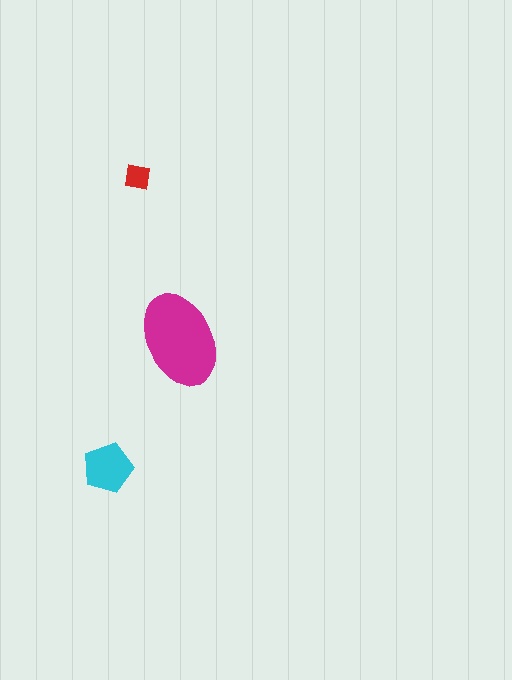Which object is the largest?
The magenta ellipse.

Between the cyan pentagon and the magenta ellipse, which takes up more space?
The magenta ellipse.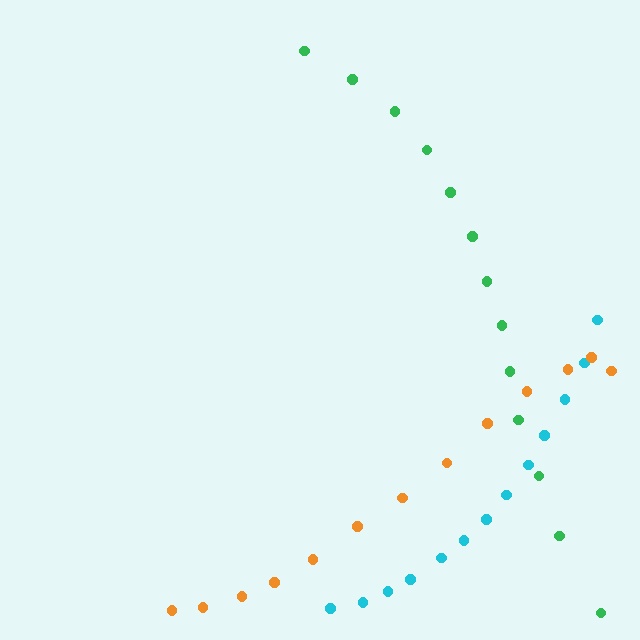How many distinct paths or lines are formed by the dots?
There are 3 distinct paths.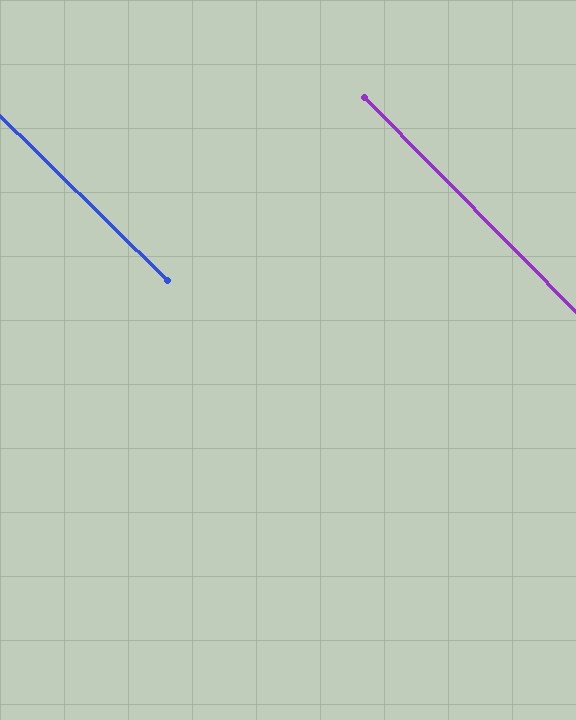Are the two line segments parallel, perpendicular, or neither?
Parallel — their directions differ by only 0.8°.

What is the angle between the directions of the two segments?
Approximately 1 degree.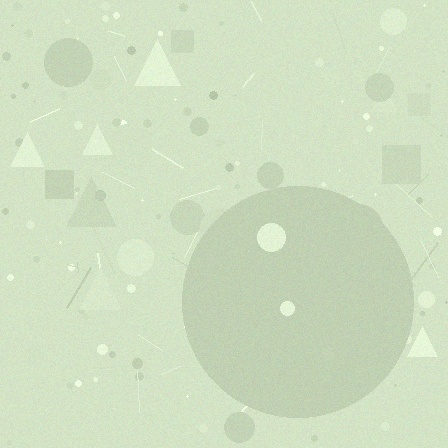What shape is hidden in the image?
A circle is hidden in the image.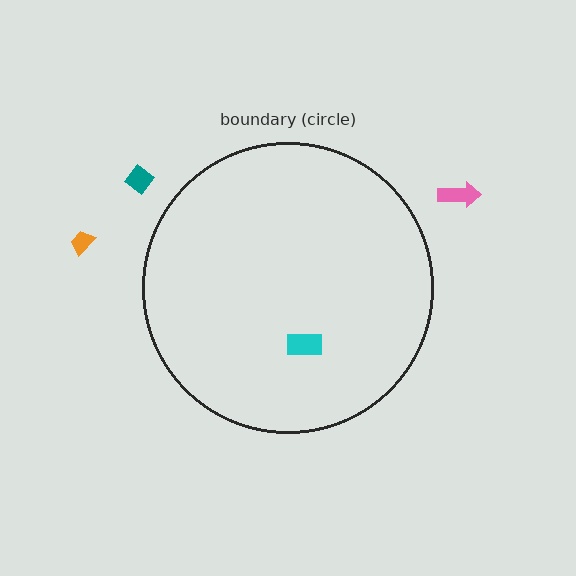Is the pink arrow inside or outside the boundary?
Outside.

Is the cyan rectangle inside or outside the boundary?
Inside.